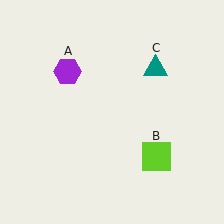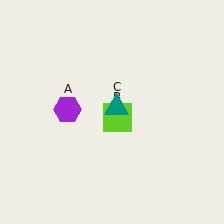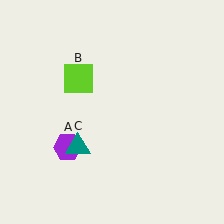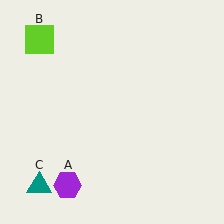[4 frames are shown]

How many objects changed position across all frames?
3 objects changed position: purple hexagon (object A), lime square (object B), teal triangle (object C).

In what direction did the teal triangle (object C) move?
The teal triangle (object C) moved down and to the left.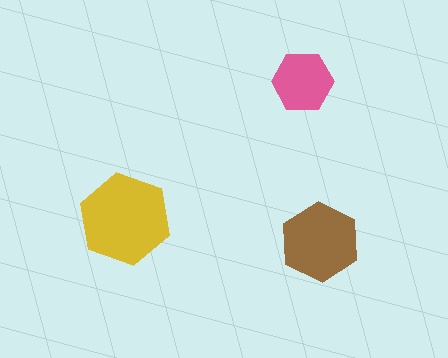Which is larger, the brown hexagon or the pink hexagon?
The brown one.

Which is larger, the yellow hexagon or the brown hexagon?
The yellow one.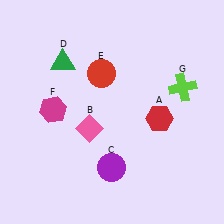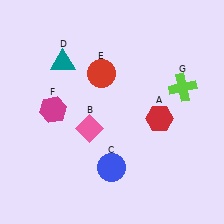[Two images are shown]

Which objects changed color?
C changed from purple to blue. D changed from green to teal.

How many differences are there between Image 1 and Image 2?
There are 2 differences between the two images.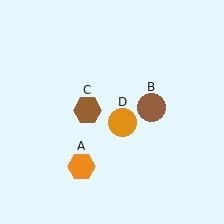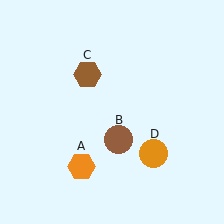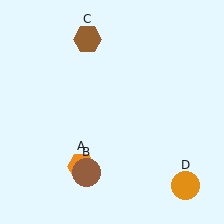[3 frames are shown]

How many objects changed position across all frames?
3 objects changed position: brown circle (object B), brown hexagon (object C), orange circle (object D).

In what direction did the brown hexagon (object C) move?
The brown hexagon (object C) moved up.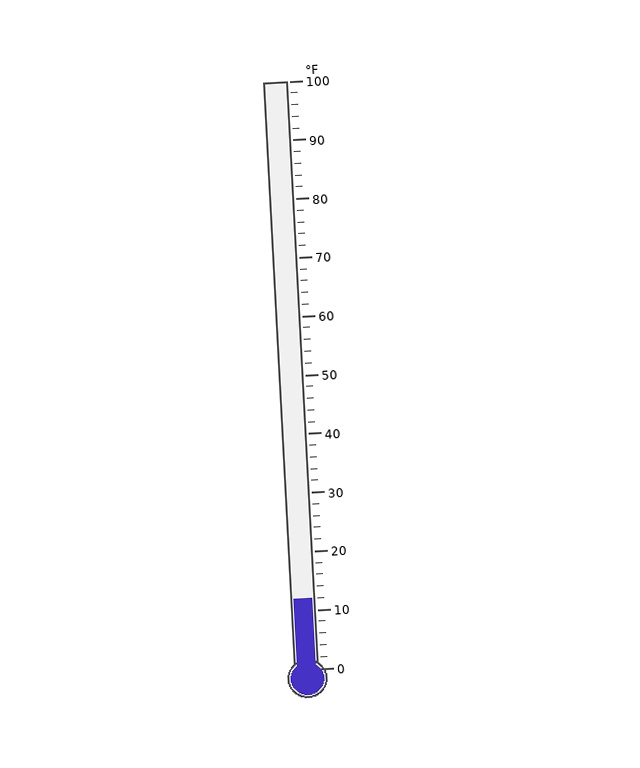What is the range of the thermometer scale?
The thermometer scale ranges from 0°F to 100°F.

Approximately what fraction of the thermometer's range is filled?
The thermometer is filled to approximately 10% of its range.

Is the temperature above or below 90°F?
The temperature is below 90°F.